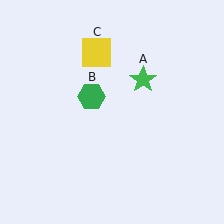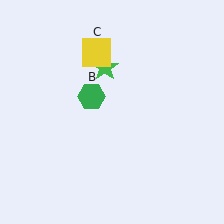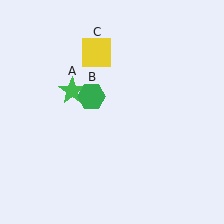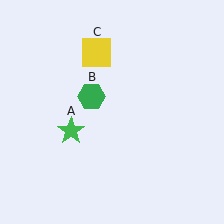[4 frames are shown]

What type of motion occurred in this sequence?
The green star (object A) rotated counterclockwise around the center of the scene.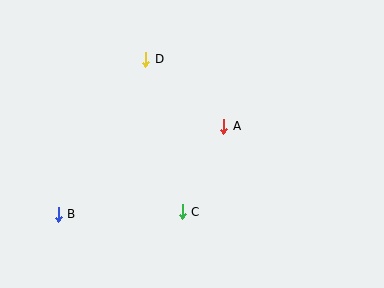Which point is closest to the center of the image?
Point A at (224, 126) is closest to the center.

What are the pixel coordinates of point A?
Point A is at (224, 126).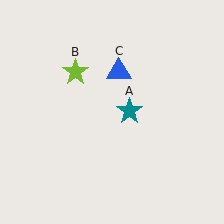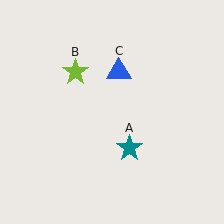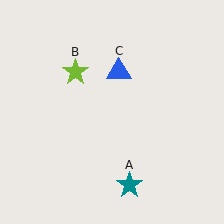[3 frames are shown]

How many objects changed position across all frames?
1 object changed position: teal star (object A).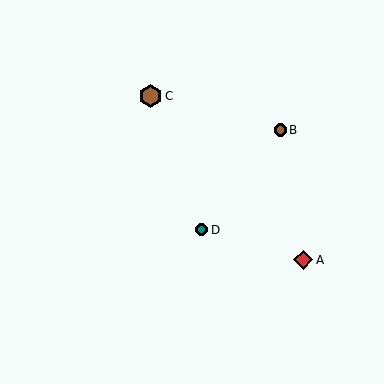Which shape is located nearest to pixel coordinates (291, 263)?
The red diamond (labeled A) at (303, 260) is nearest to that location.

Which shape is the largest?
The brown hexagon (labeled C) is the largest.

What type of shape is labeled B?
Shape B is a brown circle.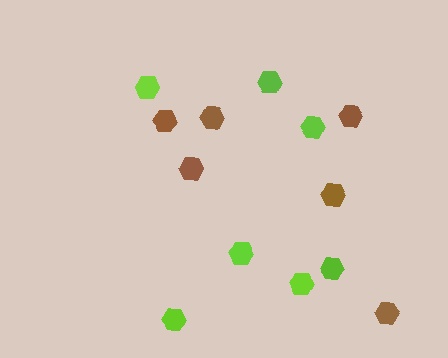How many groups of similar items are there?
There are 2 groups: one group of brown hexagons (6) and one group of lime hexagons (7).